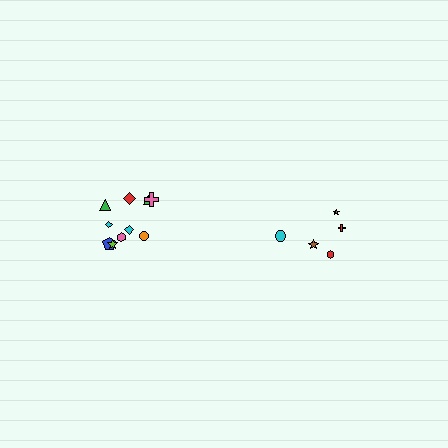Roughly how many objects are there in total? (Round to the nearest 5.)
Roughly 15 objects in total.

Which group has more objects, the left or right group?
The left group.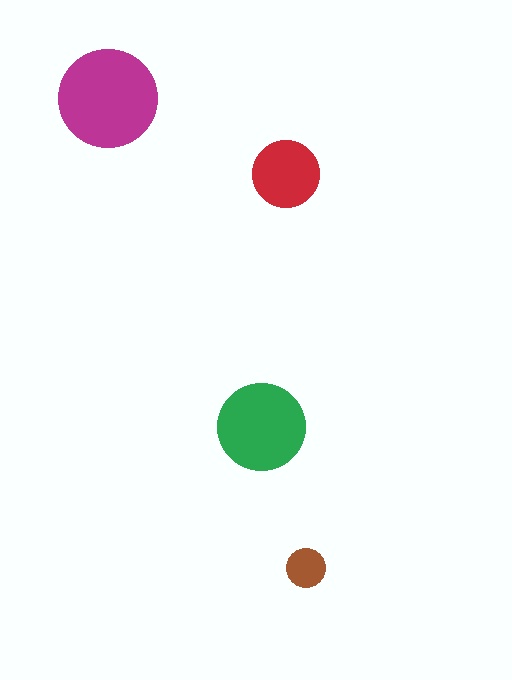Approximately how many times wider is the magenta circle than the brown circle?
About 2.5 times wider.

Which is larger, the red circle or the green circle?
The green one.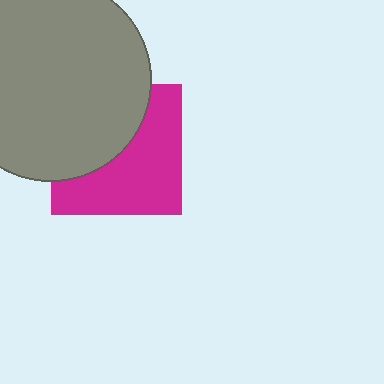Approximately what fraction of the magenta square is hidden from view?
Roughly 45% of the magenta square is hidden behind the gray circle.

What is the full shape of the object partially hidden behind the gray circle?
The partially hidden object is a magenta square.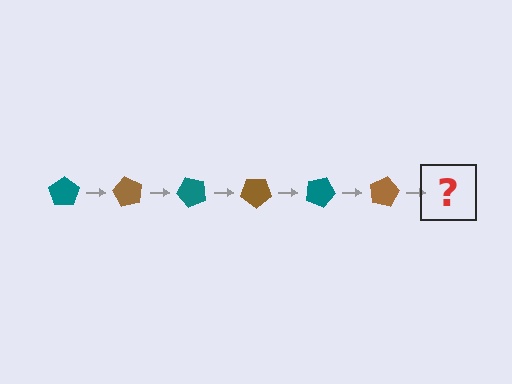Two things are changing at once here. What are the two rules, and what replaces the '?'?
The two rules are that it rotates 60 degrees each step and the color cycles through teal and brown. The '?' should be a teal pentagon, rotated 360 degrees from the start.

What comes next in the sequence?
The next element should be a teal pentagon, rotated 360 degrees from the start.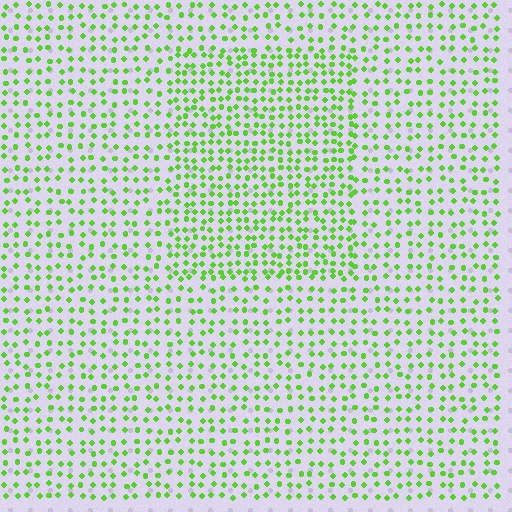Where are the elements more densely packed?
The elements are more densely packed inside the rectangle boundary.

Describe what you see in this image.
The image contains small lime elements arranged at two different densities. A rectangle-shaped region is visible where the elements are more densely packed than the surrounding area.